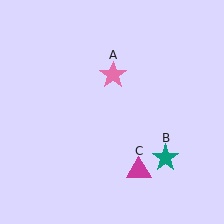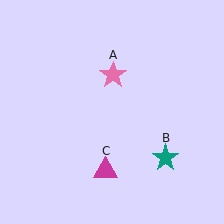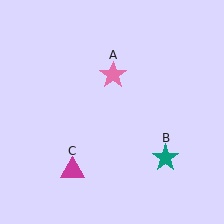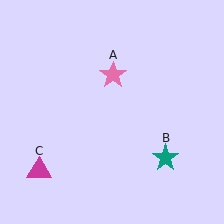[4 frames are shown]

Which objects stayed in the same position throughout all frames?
Pink star (object A) and teal star (object B) remained stationary.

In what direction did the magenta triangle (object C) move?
The magenta triangle (object C) moved left.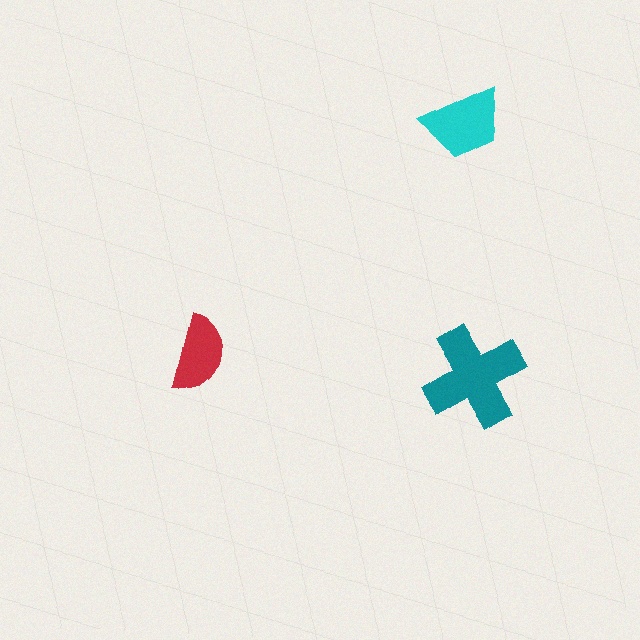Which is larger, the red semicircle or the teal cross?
The teal cross.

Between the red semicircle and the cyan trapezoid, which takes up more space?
The cyan trapezoid.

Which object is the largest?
The teal cross.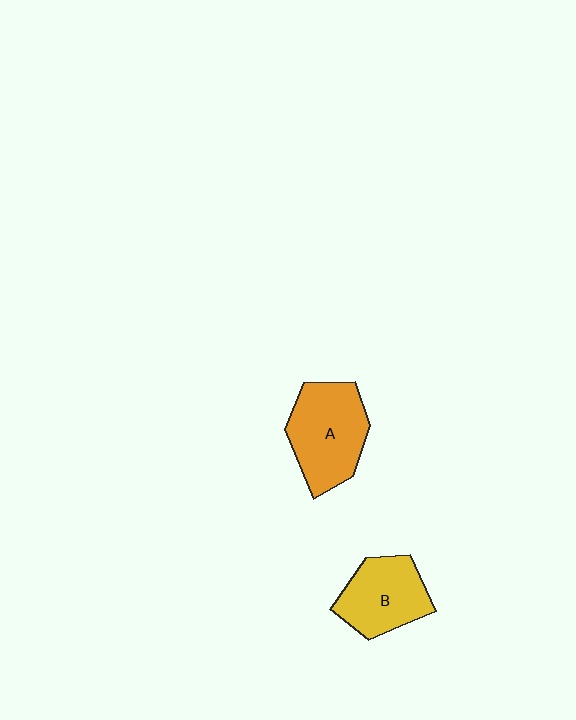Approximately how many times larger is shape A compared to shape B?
Approximately 1.2 times.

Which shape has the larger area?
Shape A (orange).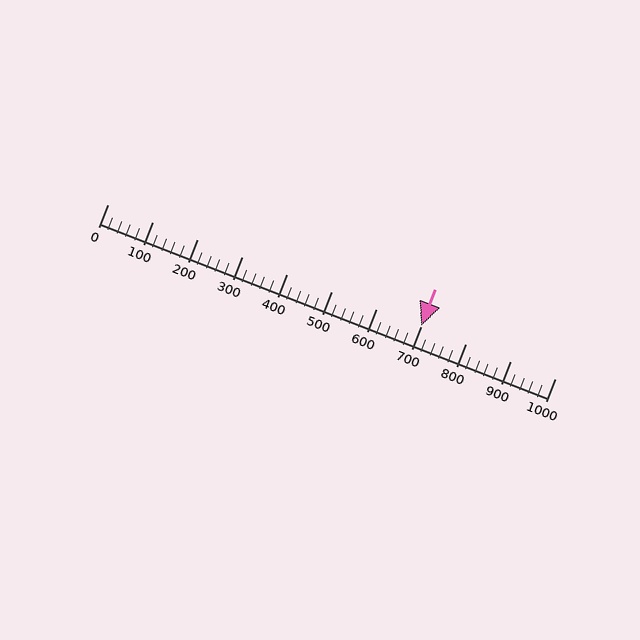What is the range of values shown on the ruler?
The ruler shows values from 0 to 1000.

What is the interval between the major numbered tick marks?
The major tick marks are spaced 100 units apart.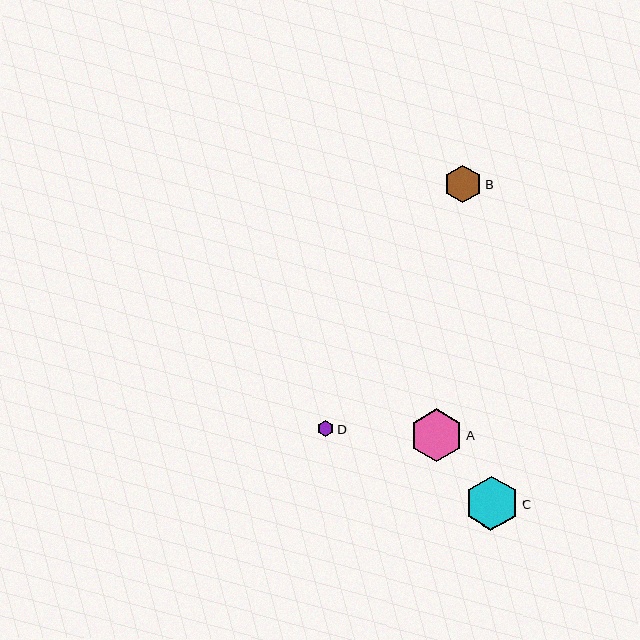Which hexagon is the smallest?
Hexagon D is the smallest with a size of approximately 16 pixels.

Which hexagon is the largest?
Hexagon C is the largest with a size of approximately 54 pixels.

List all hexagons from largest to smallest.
From largest to smallest: C, A, B, D.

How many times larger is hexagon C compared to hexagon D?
Hexagon C is approximately 3.4 times the size of hexagon D.